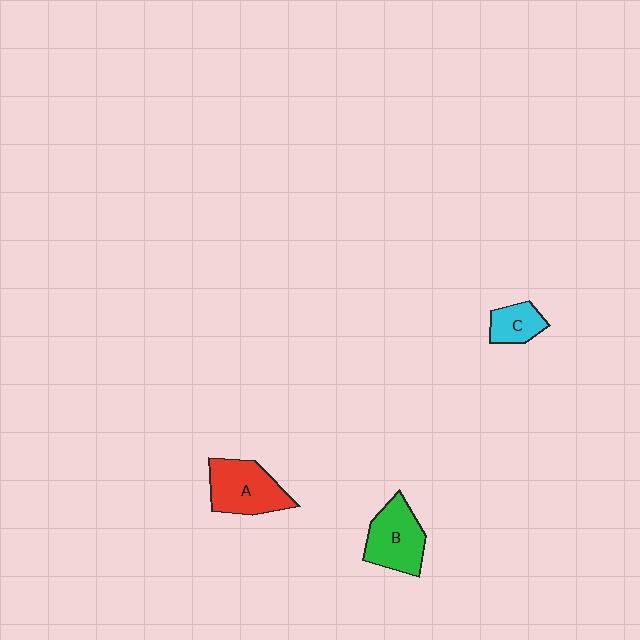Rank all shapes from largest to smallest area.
From largest to smallest: A (red), B (green), C (cyan).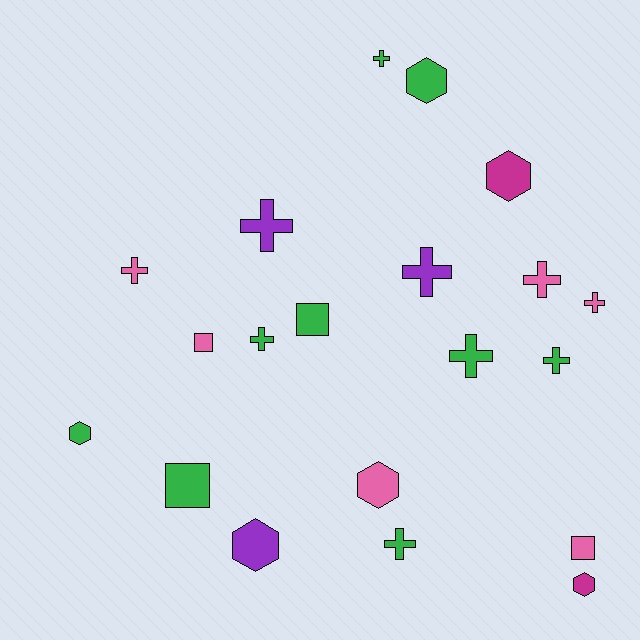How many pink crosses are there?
There are 3 pink crosses.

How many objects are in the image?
There are 20 objects.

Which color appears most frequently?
Green, with 9 objects.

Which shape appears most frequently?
Cross, with 10 objects.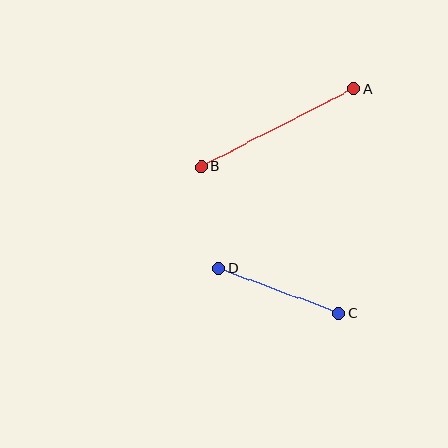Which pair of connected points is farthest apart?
Points A and B are farthest apart.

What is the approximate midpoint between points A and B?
The midpoint is at approximately (278, 128) pixels.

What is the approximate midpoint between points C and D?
The midpoint is at approximately (279, 291) pixels.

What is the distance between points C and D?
The distance is approximately 128 pixels.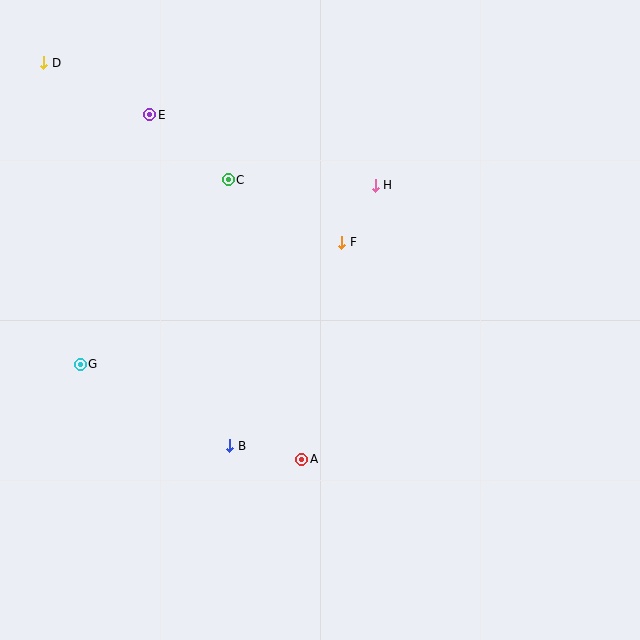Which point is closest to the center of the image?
Point F at (342, 242) is closest to the center.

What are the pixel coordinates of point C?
Point C is at (228, 180).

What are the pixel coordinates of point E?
Point E is at (150, 115).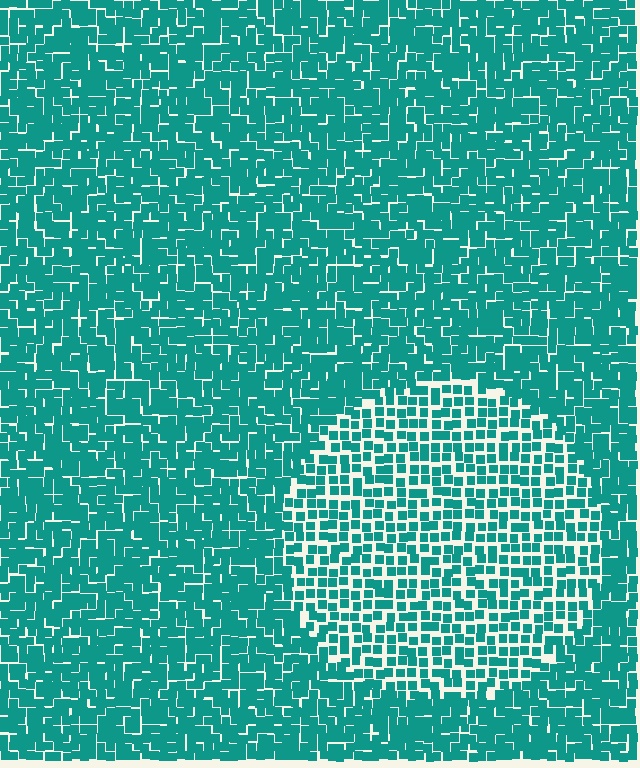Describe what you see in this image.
The image contains small teal elements arranged at two different densities. A circle-shaped region is visible where the elements are less densely packed than the surrounding area.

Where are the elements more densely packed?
The elements are more densely packed outside the circle boundary.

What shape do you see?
I see a circle.